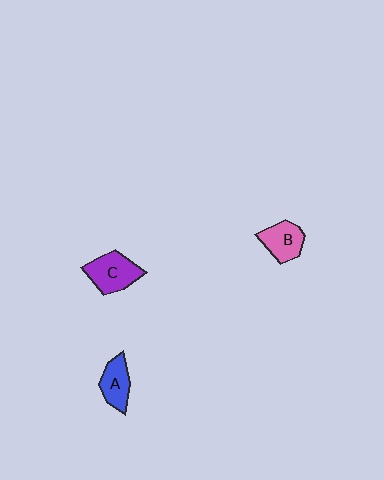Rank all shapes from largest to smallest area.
From largest to smallest: C (purple), B (pink), A (blue).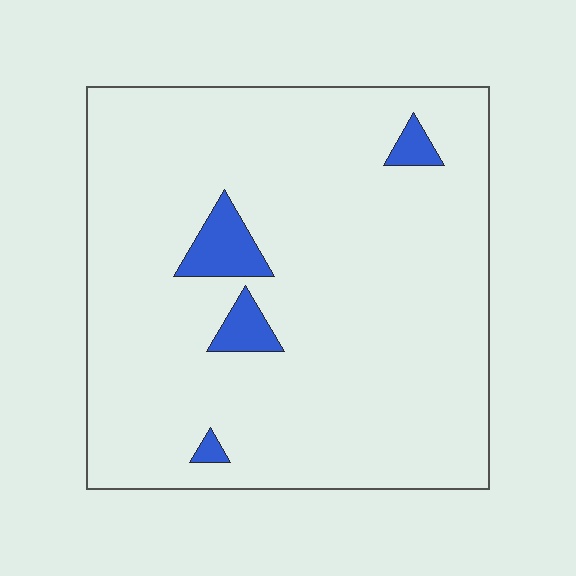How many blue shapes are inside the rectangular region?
4.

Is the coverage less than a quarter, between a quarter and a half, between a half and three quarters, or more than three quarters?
Less than a quarter.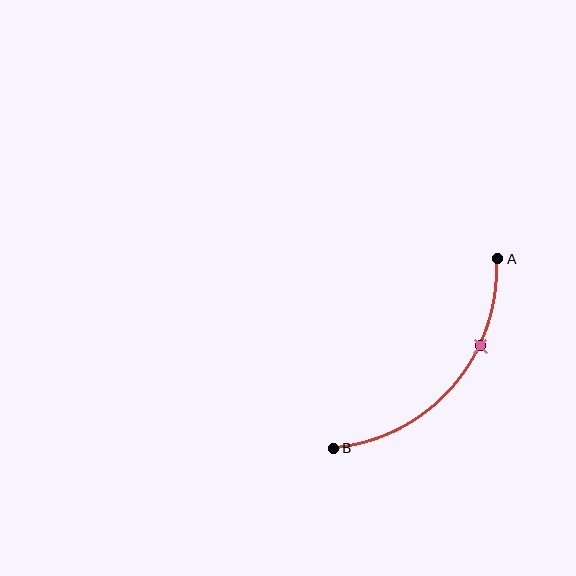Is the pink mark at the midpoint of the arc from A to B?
No. The pink mark lies on the arc but is closer to endpoint A. The arc midpoint would be at the point on the curve equidistant along the arc from both A and B.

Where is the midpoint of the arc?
The arc midpoint is the point on the curve farthest from the straight line joining A and B. It sits below and to the right of that line.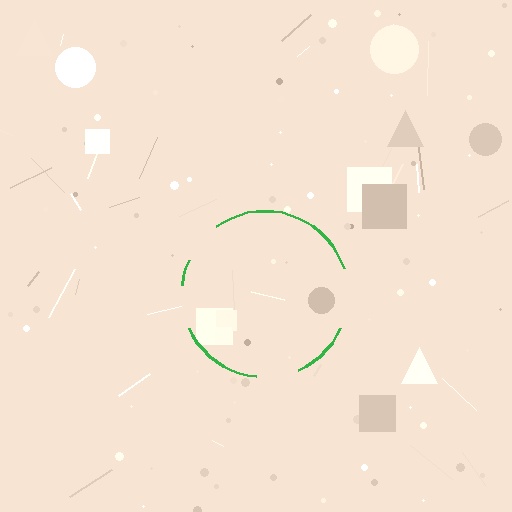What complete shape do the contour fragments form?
The contour fragments form a circle.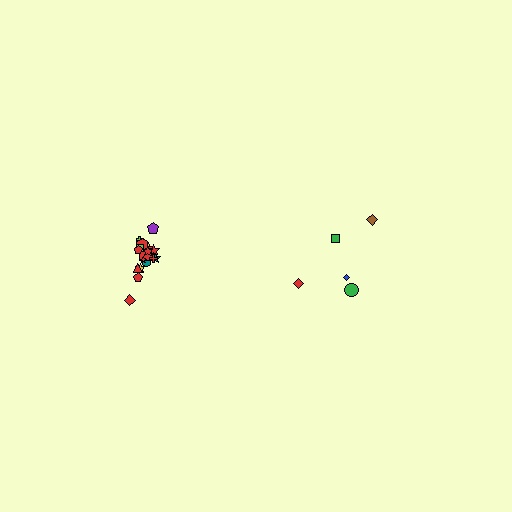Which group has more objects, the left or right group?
The left group.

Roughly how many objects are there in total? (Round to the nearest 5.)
Roughly 25 objects in total.